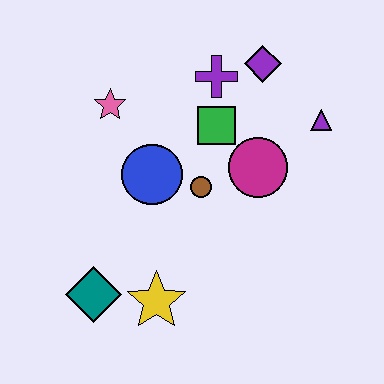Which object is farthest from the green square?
The teal diamond is farthest from the green square.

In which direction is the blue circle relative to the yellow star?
The blue circle is above the yellow star.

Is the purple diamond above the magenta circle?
Yes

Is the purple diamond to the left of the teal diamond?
No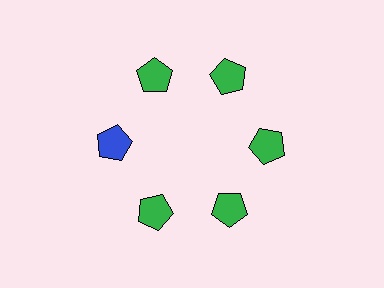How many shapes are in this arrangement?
There are 6 shapes arranged in a ring pattern.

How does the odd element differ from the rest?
It has a different color: blue instead of green.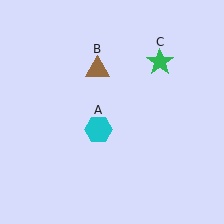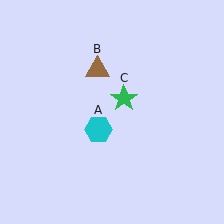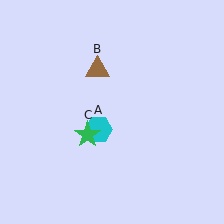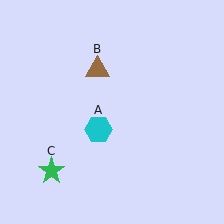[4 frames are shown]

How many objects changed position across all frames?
1 object changed position: green star (object C).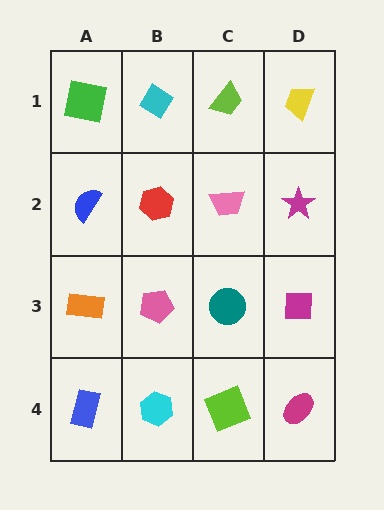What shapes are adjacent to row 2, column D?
A yellow trapezoid (row 1, column D), a magenta square (row 3, column D), a pink trapezoid (row 2, column C).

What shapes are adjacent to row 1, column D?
A magenta star (row 2, column D), a lime trapezoid (row 1, column C).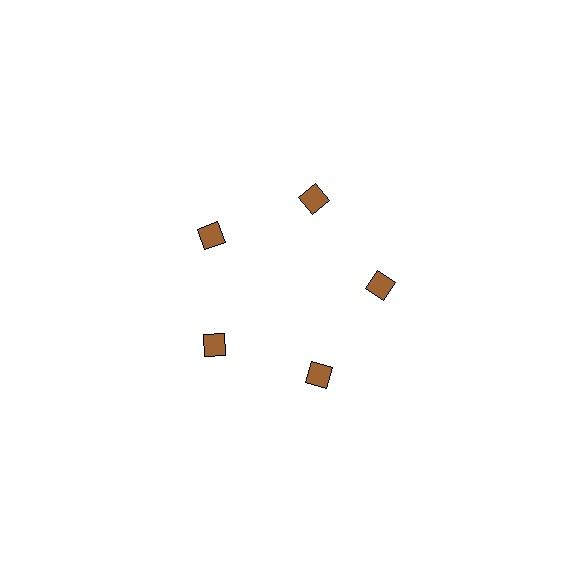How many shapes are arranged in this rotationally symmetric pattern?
There are 5 shapes, arranged in 5 groups of 1.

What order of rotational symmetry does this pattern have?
This pattern has 5-fold rotational symmetry.